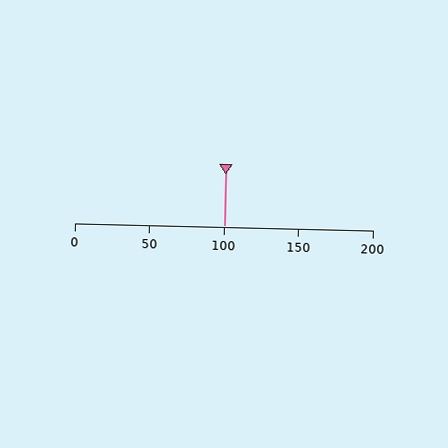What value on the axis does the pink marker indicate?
The marker indicates approximately 100.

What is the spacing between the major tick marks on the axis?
The major ticks are spaced 50 apart.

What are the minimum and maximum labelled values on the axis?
The axis runs from 0 to 200.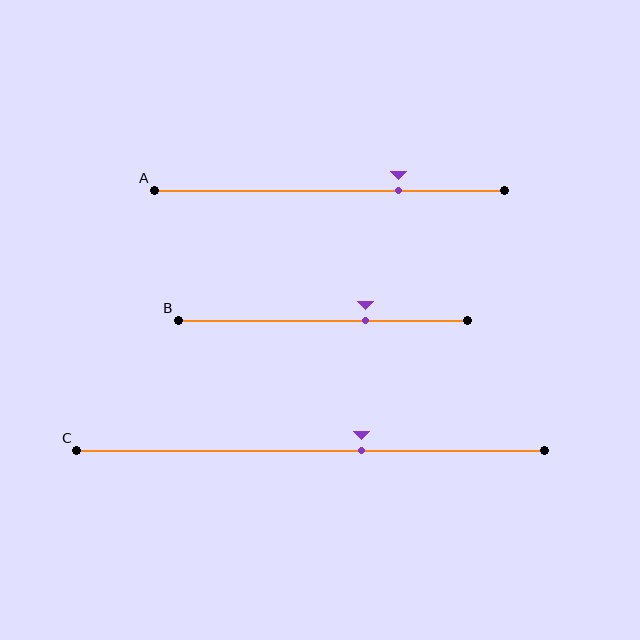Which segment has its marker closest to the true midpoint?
Segment C has its marker closest to the true midpoint.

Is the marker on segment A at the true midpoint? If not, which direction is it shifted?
No, the marker on segment A is shifted to the right by about 20% of the segment length.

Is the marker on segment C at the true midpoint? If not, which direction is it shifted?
No, the marker on segment C is shifted to the right by about 11% of the segment length.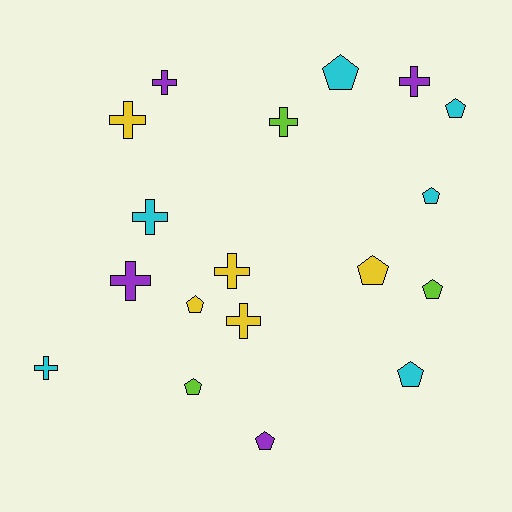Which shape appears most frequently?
Pentagon, with 9 objects.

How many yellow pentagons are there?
There are 2 yellow pentagons.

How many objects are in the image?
There are 18 objects.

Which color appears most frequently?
Cyan, with 6 objects.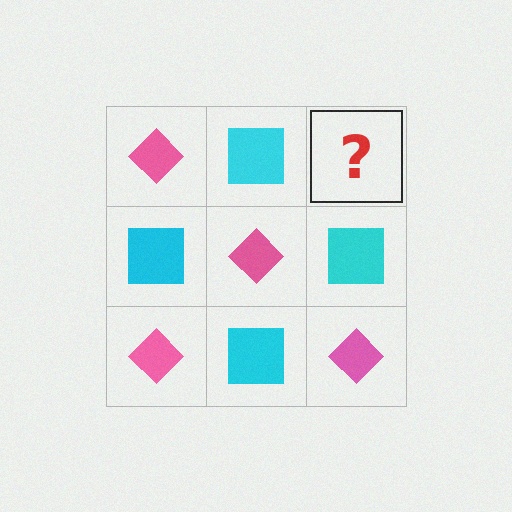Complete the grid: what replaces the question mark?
The question mark should be replaced with a pink diamond.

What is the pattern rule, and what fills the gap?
The rule is that it alternates pink diamond and cyan square in a checkerboard pattern. The gap should be filled with a pink diamond.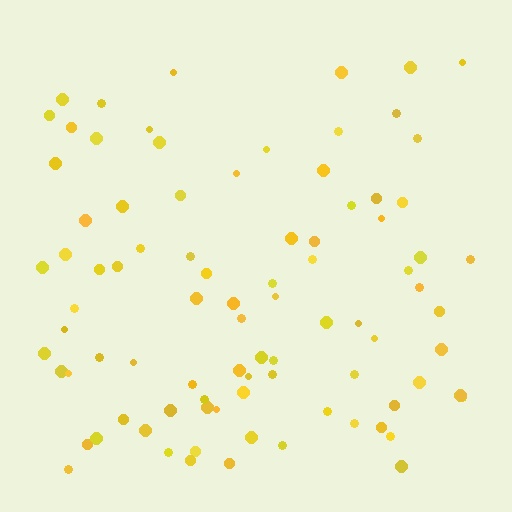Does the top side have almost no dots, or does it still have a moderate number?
Still a moderate number, just noticeably fewer than the bottom.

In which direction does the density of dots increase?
From top to bottom, with the bottom side densest.